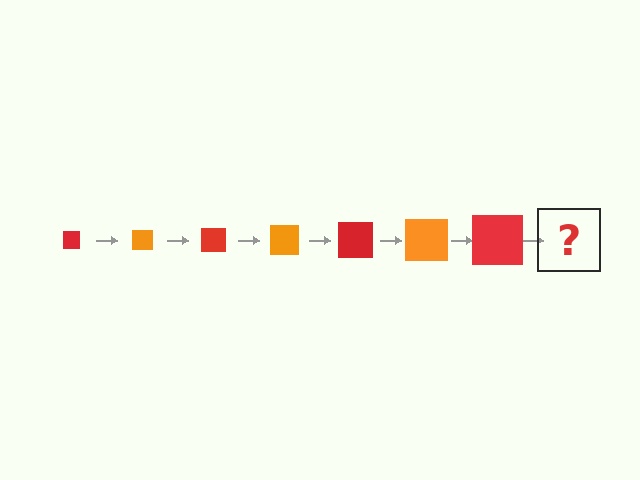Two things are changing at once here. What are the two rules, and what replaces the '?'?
The two rules are that the square grows larger each step and the color cycles through red and orange. The '?' should be an orange square, larger than the previous one.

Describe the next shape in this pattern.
It should be an orange square, larger than the previous one.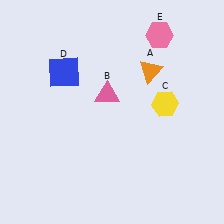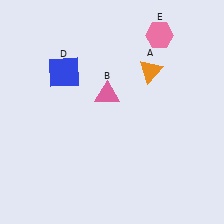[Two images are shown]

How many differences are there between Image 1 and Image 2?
There is 1 difference between the two images.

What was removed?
The yellow hexagon (C) was removed in Image 2.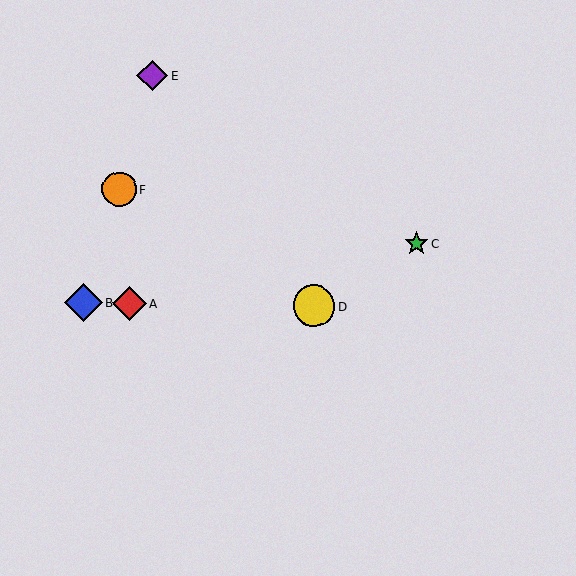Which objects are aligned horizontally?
Objects A, B, D are aligned horizontally.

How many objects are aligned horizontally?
3 objects (A, B, D) are aligned horizontally.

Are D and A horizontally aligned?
Yes, both are at y≈306.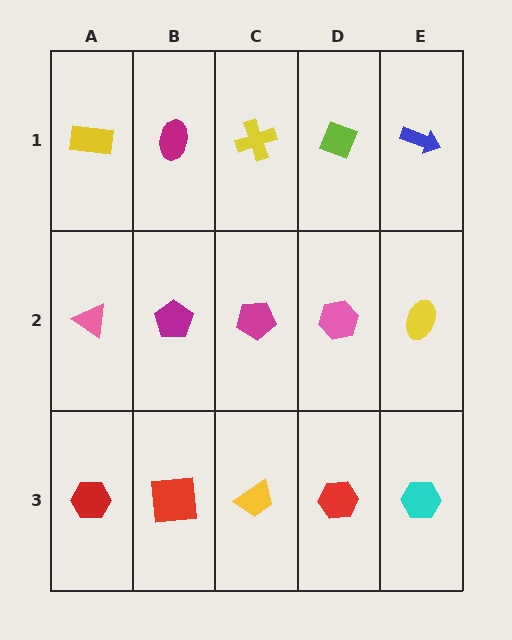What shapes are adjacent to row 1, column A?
A pink triangle (row 2, column A), a magenta ellipse (row 1, column B).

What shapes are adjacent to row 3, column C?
A magenta pentagon (row 2, column C), a red square (row 3, column B), a red hexagon (row 3, column D).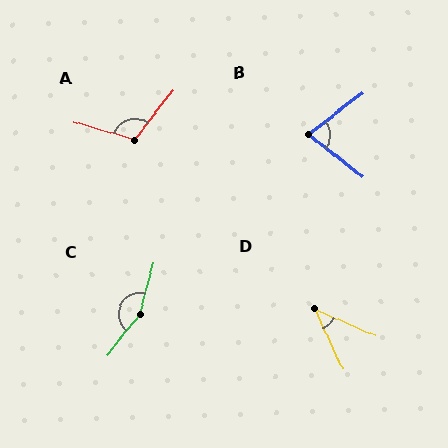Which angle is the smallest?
D, at approximately 41 degrees.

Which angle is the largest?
C, at approximately 156 degrees.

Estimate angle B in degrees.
Approximately 76 degrees.